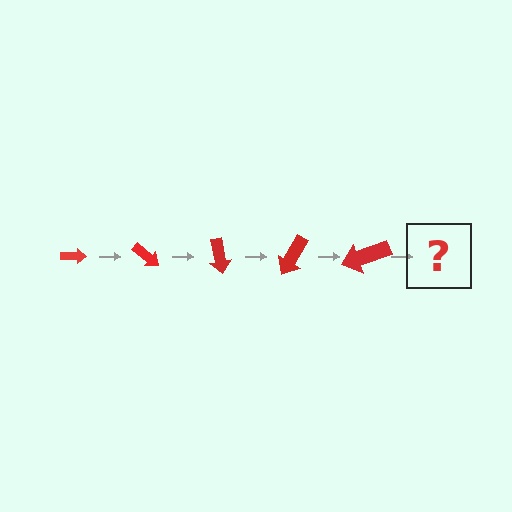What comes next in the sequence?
The next element should be an arrow, larger than the previous one and rotated 200 degrees from the start.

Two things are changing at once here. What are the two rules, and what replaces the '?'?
The two rules are that the arrow grows larger each step and it rotates 40 degrees each step. The '?' should be an arrow, larger than the previous one and rotated 200 degrees from the start.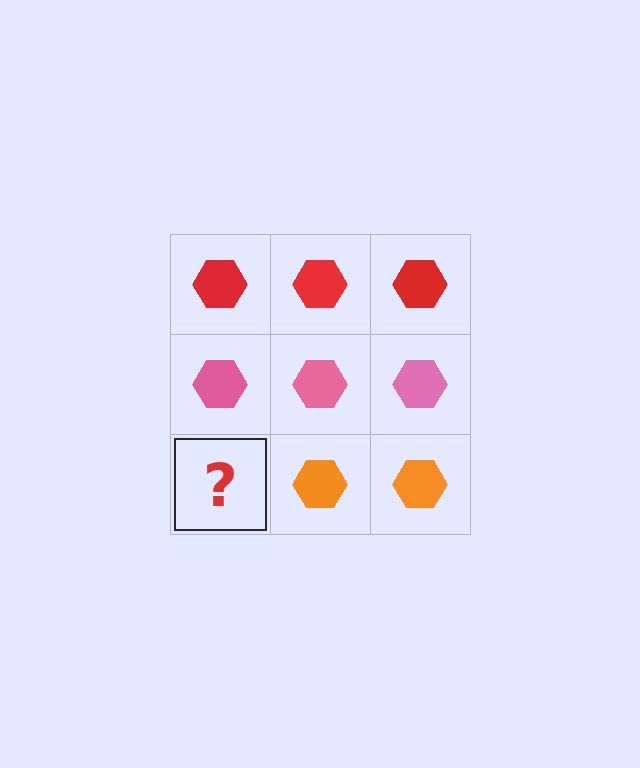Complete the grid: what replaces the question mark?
The question mark should be replaced with an orange hexagon.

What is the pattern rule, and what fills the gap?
The rule is that each row has a consistent color. The gap should be filled with an orange hexagon.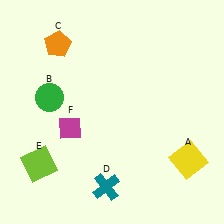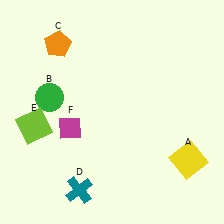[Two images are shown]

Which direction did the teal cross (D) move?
The teal cross (D) moved left.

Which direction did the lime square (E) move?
The lime square (E) moved up.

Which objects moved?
The objects that moved are: the teal cross (D), the lime square (E).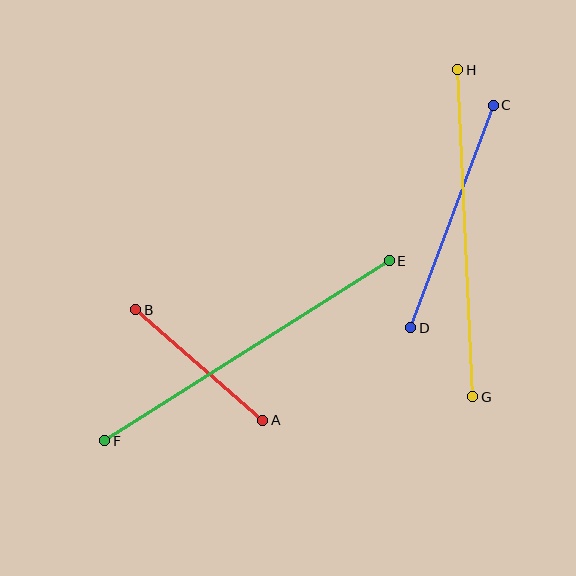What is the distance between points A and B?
The distance is approximately 168 pixels.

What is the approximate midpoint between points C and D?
The midpoint is at approximately (452, 216) pixels.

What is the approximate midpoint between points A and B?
The midpoint is at approximately (199, 365) pixels.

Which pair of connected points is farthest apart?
Points E and F are farthest apart.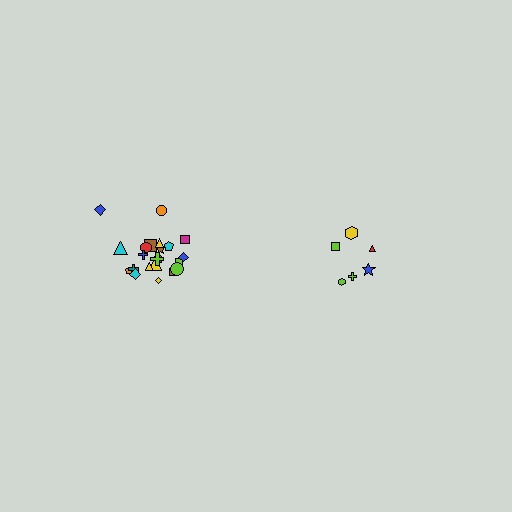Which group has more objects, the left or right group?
The left group.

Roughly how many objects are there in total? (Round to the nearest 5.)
Roughly 30 objects in total.